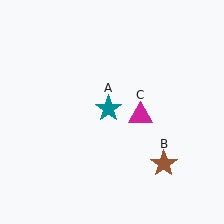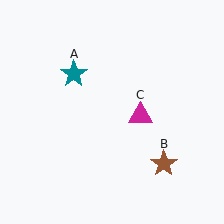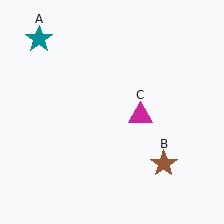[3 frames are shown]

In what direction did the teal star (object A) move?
The teal star (object A) moved up and to the left.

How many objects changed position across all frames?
1 object changed position: teal star (object A).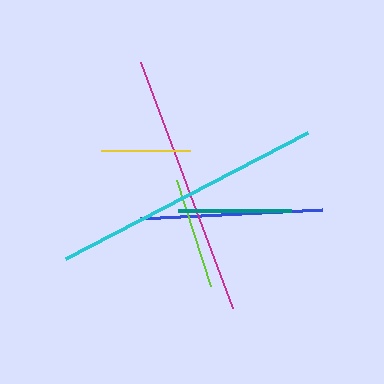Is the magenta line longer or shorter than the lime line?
The magenta line is longer than the lime line.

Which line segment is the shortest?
The yellow line is the shortest at approximately 89 pixels.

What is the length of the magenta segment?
The magenta segment is approximately 263 pixels long.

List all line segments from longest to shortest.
From longest to shortest: cyan, magenta, blue, teal, lime, yellow.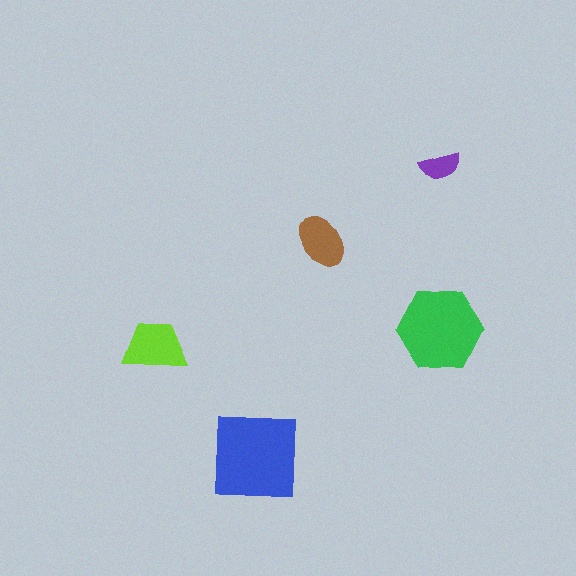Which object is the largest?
The blue square.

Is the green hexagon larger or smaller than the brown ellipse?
Larger.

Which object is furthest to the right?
The green hexagon is rightmost.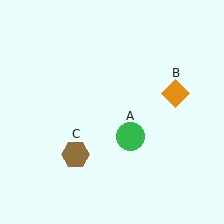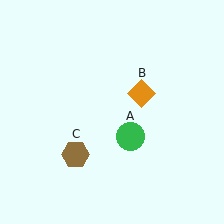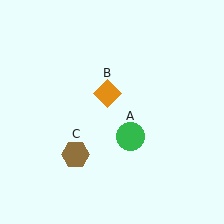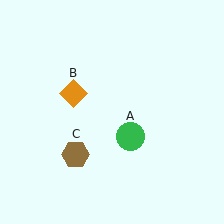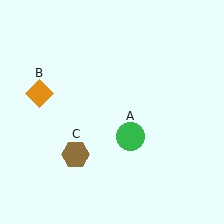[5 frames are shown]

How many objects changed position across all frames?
1 object changed position: orange diamond (object B).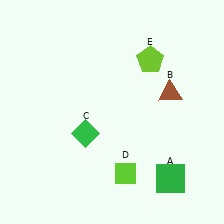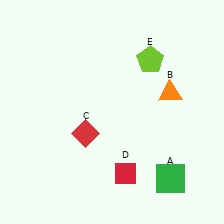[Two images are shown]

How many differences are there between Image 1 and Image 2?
There are 3 differences between the two images.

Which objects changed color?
B changed from brown to orange. C changed from green to red. D changed from lime to red.